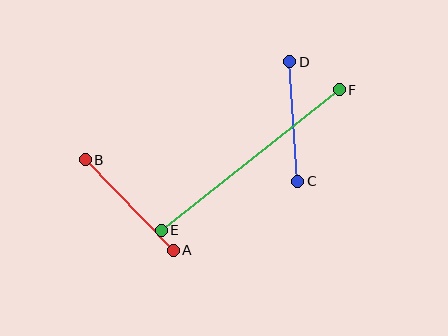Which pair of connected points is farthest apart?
Points E and F are farthest apart.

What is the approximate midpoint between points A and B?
The midpoint is at approximately (129, 205) pixels.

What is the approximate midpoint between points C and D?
The midpoint is at approximately (294, 121) pixels.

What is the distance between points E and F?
The distance is approximately 227 pixels.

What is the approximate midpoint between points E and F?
The midpoint is at approximately (250, 160) pixels.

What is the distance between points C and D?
The distance is approximately 120 pixels.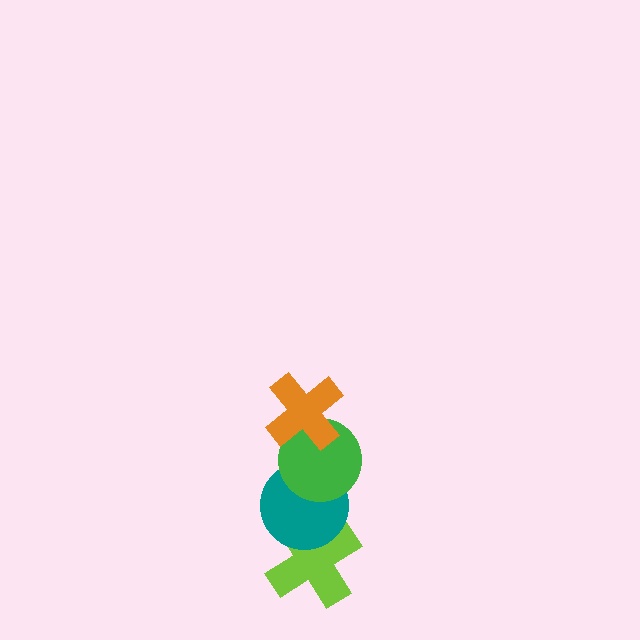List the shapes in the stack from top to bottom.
From top to bottom: the orange cross, the green circle, the teal circle, the lime cross.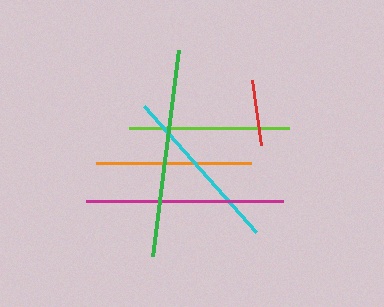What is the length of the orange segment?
The orange segment is approximately 155 pixels long.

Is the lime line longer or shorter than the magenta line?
The magenta line is longer than the lime line.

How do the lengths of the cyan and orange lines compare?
The cyan and orange lines are approximately the same length.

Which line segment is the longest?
The green line is the longest at approximately 207 pixels.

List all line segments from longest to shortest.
From longest to shortest: green, magenta, cyan, lime, orange, red.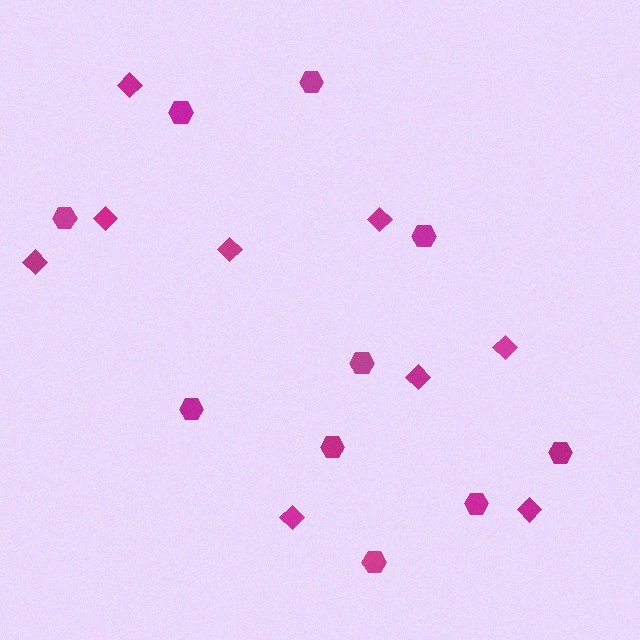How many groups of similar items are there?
There are 2 groups: one group of hexagons (10) and one group of diamonds (9).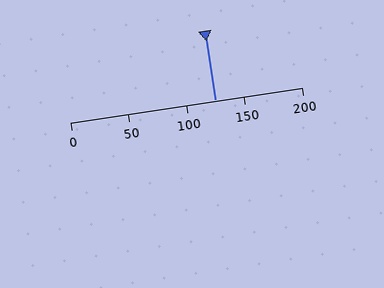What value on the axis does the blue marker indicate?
The marker indicates approximately 125.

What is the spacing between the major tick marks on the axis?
The major ticks are spaced 50 apart.